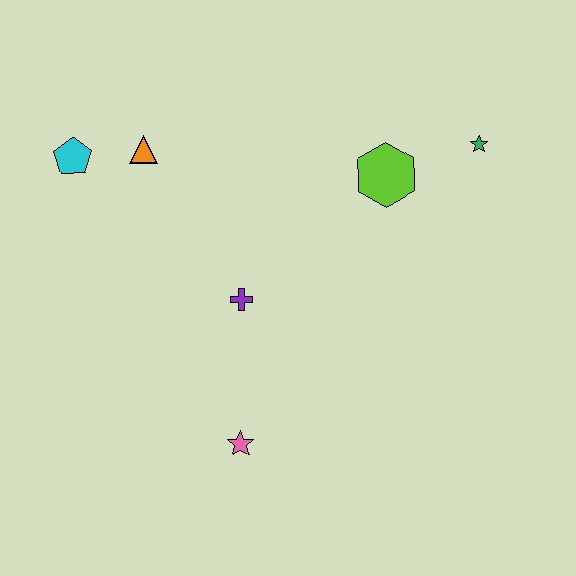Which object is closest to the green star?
The lime hexagon is closest to the green star.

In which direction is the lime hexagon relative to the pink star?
The lime hexagon is above the pink star.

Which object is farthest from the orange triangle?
The green star is farthest from the orange triangle.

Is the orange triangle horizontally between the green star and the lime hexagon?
No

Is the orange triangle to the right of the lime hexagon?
No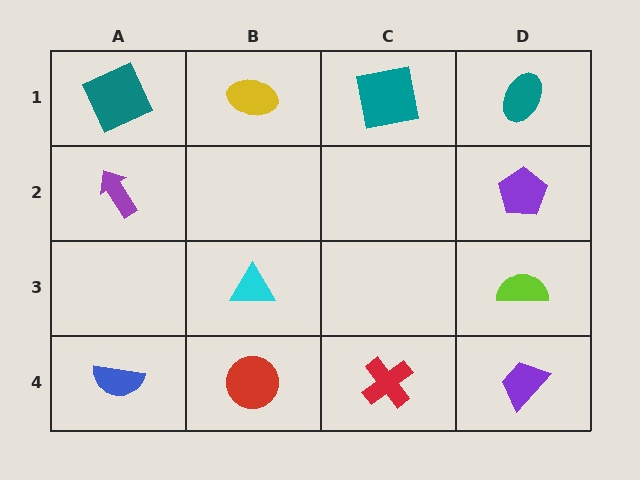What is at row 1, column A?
A teal square.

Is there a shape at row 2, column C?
No, that cell is empty.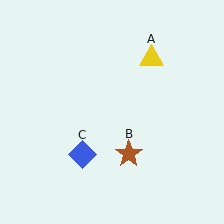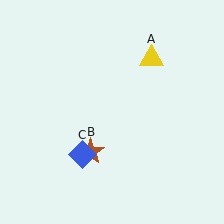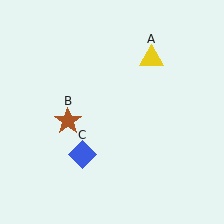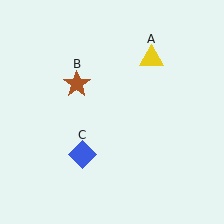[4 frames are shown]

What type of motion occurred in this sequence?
The brown star (object B) rotated clockwise around the center of the scene.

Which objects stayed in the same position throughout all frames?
Yellow triangle (object A) and blue diamond (object C) remained stationary.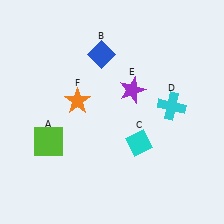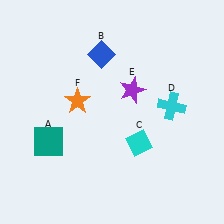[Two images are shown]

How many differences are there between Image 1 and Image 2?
There is 1 difference between the two images.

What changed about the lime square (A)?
In Image 1, A is lime. In Image 2, it changed to teal.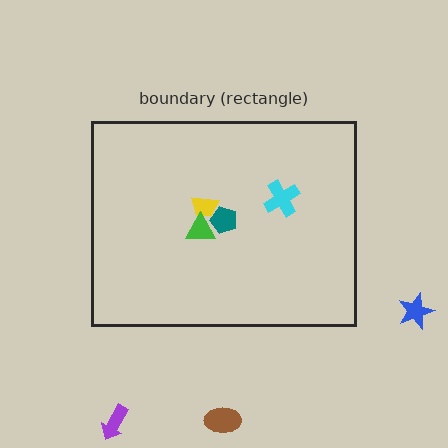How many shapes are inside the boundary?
4 inside, 3 outside.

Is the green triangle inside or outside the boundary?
Inside.